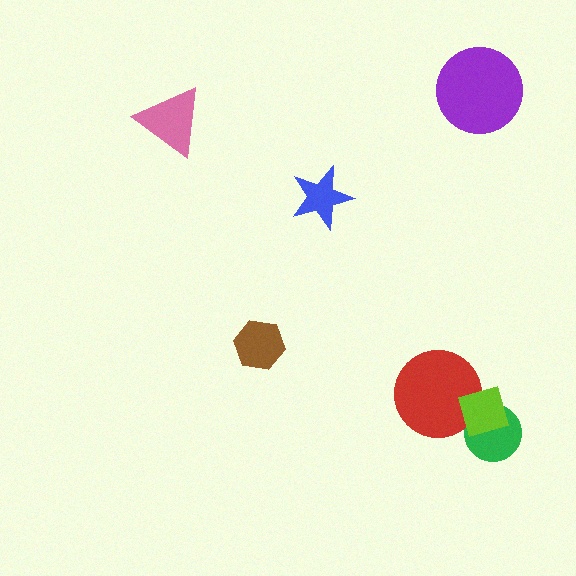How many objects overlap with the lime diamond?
2 objects overlap with the lime diamond.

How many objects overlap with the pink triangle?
0 objects overlap with the pink triangle.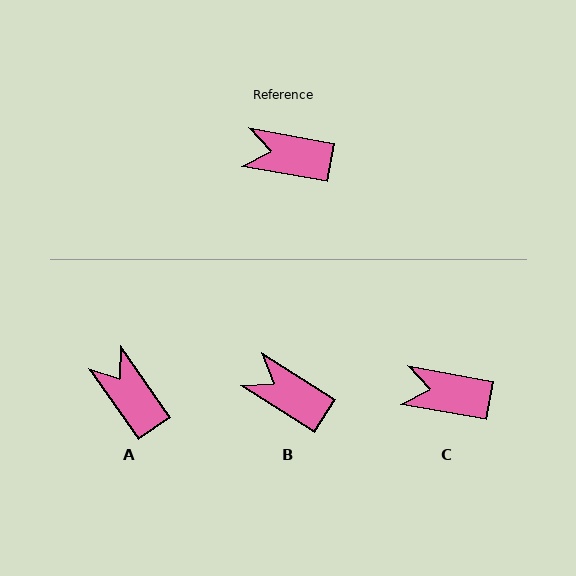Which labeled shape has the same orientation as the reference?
C.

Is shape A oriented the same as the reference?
No, it is off by about 45 degrees.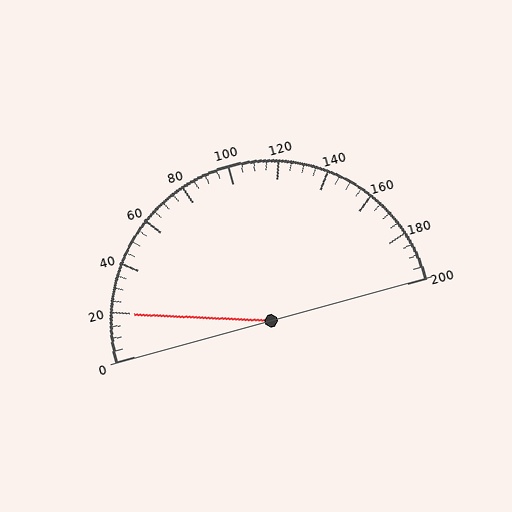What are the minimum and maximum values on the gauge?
The gauge ranges from 0 to 200.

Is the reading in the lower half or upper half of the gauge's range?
The reading is in the lower half of the range (0 to 200).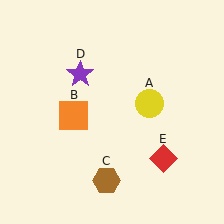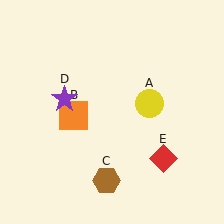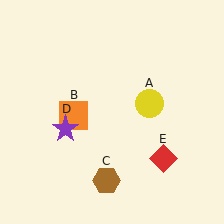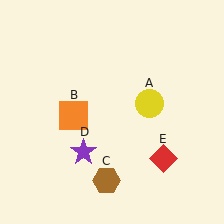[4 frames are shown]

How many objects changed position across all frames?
1 object changed position: purple star (object D).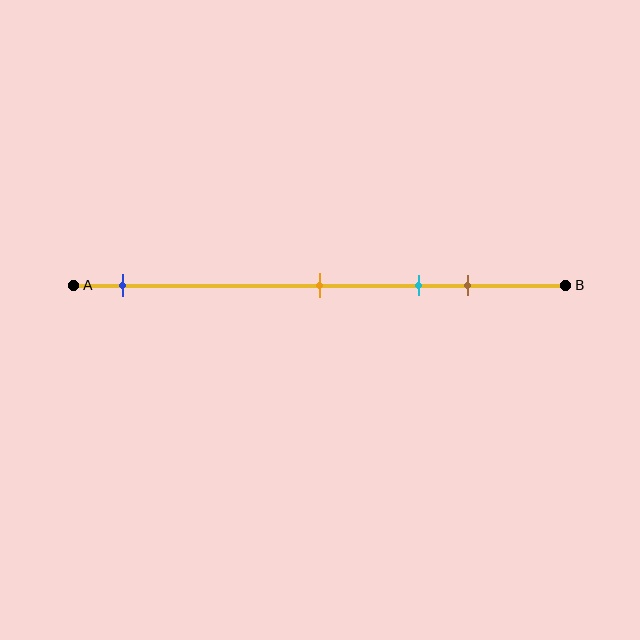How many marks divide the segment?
There are 4 marks dividing the segment.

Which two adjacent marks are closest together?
The cyan and brown marks are the closest adjacent pair.